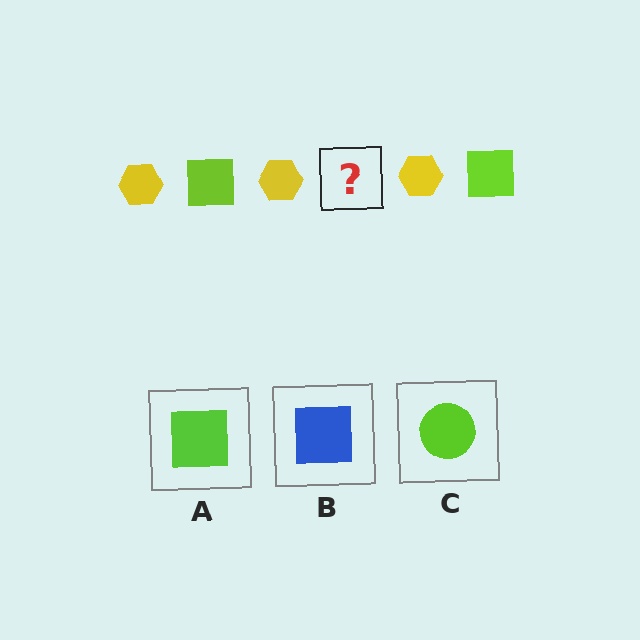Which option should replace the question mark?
Option A.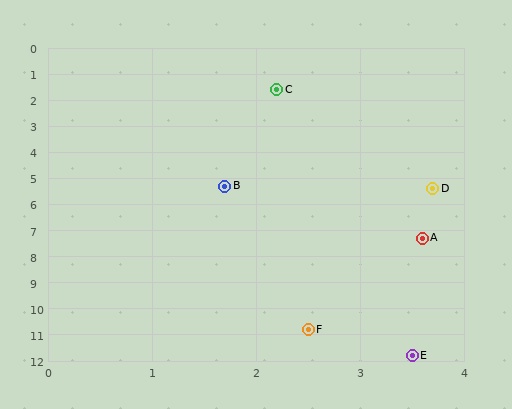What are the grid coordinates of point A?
Point A is at approximately (3.6, 7.3).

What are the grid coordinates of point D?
Point D is at approximately (3.7, 5.4).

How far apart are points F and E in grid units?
Points F and E are about 1.4 grid units apart.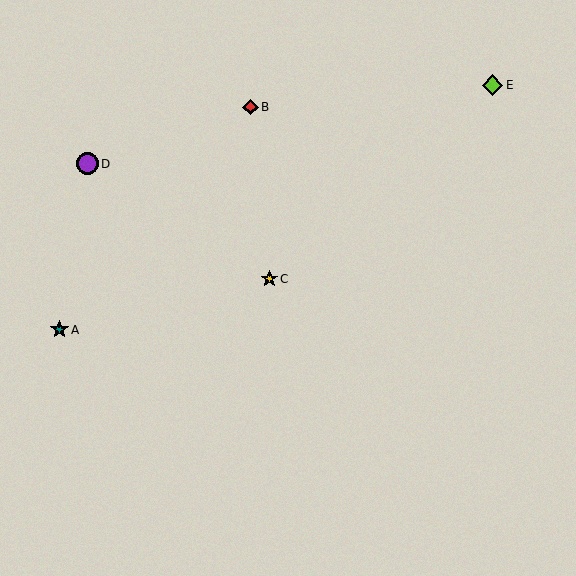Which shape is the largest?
The purple circle (labeled D) is the largest.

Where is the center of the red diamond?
The center of the red diamond is at (251, 107).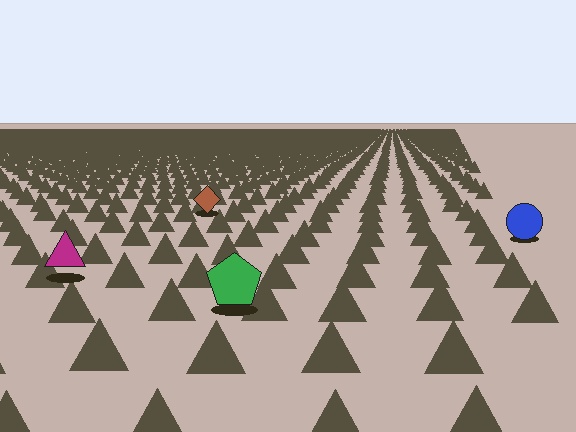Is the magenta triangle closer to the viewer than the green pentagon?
No. The green pentagon is closer — you can tell from the texture gradient: the ground texture is coarser near it.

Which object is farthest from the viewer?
The brown diamond is farthest from the viewer. It appears smaller and the ground texture around it is denser.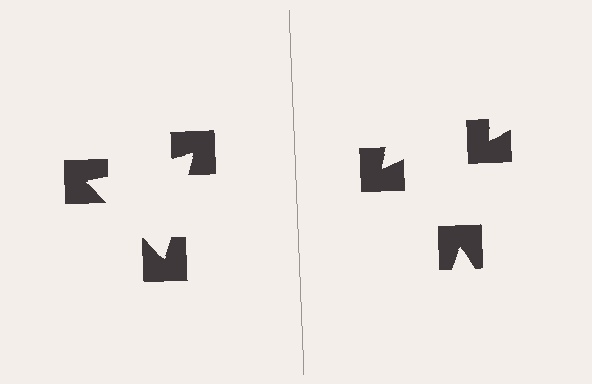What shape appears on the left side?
An illusory triangle.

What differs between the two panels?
The notched squares are positioned identically on both sides; only the wedge orientations differ. On the left they align to a triangle; on the right they are misaligned.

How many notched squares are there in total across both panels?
6 — 3 on each side.